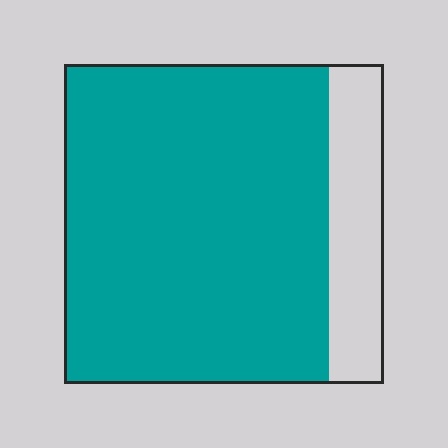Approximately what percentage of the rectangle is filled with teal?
Approximately 85%.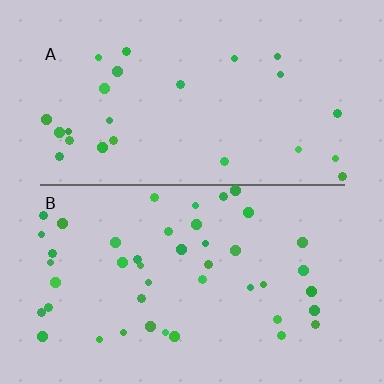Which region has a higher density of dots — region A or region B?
B (the bottom).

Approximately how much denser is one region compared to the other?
Approximately 1.8× — region B over region A.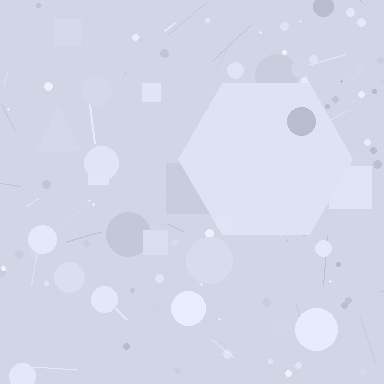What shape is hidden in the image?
A hexagon is hidden in the image.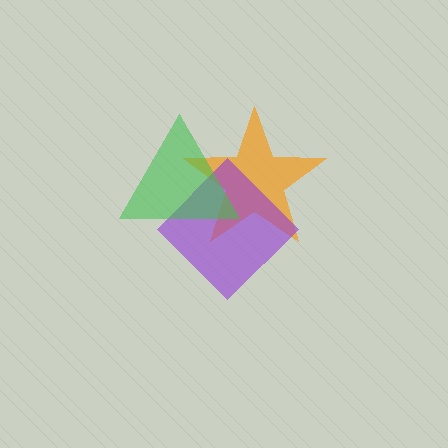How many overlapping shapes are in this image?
There are 3 overlapping shapes in the image.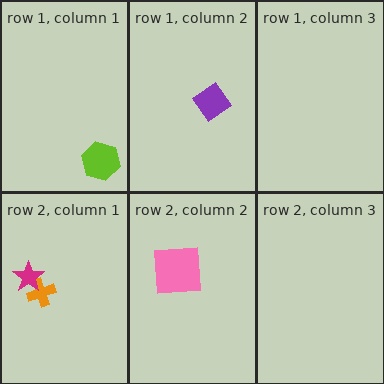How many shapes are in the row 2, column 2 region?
1.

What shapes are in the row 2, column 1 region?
The orange cross, the magenta star.